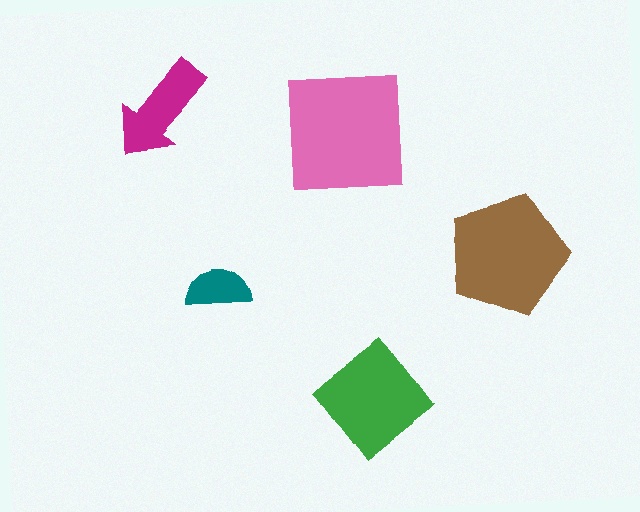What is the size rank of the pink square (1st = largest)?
1st.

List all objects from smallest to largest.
The teal semicircle, the magenta arrow, the green diamond, the brown pentagon, the pink square.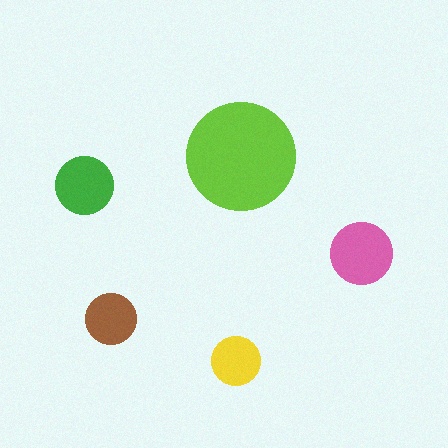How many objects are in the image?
There are 5 objects in the image.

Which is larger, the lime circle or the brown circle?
The lime one.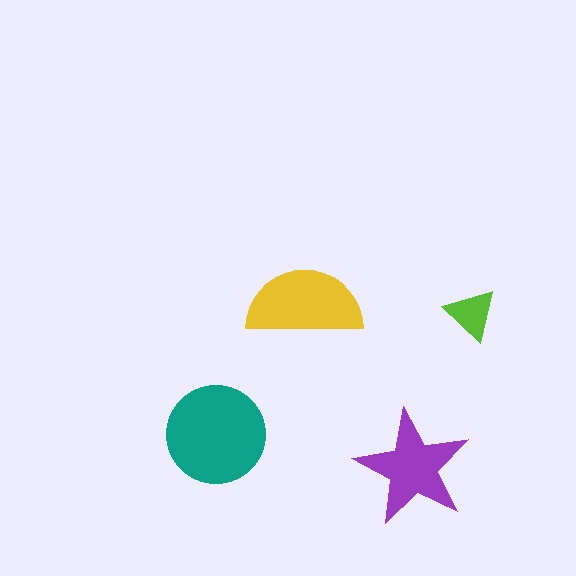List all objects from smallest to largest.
The lime triangle, the purple star, the yellow semicircle, the teal circle.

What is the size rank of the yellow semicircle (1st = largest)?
2nd.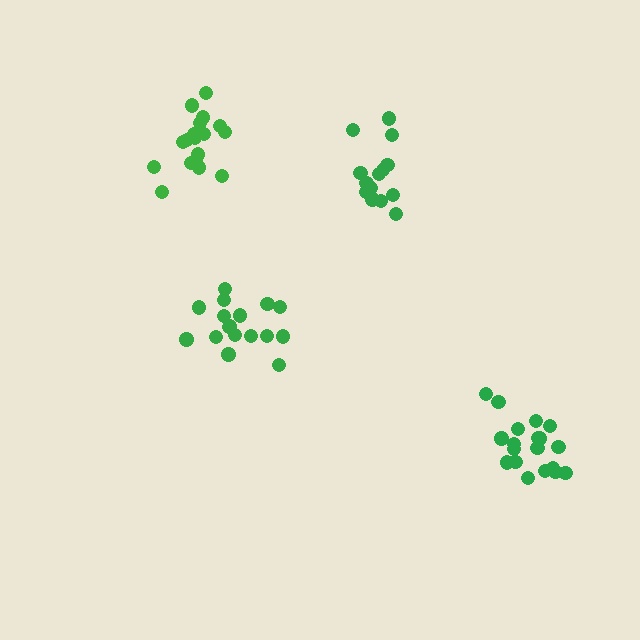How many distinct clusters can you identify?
There are 4 distinct clusters.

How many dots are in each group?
Group 1: 14 dots, Group 2: 19 dots, Group 3: 17 dots, Group 4: 18 dots (68 total).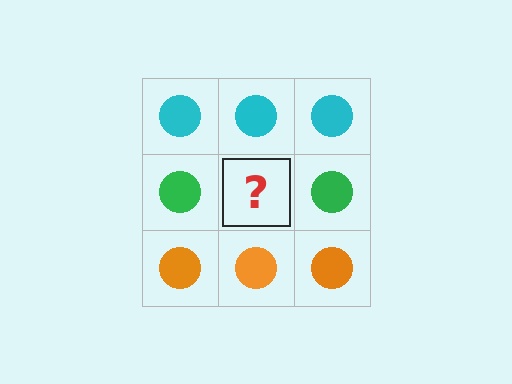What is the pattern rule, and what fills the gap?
The rule is that each row has a consistent color. The gap should be filled with a green circle.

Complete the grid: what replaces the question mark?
The question mark should be replaced with a green circle.